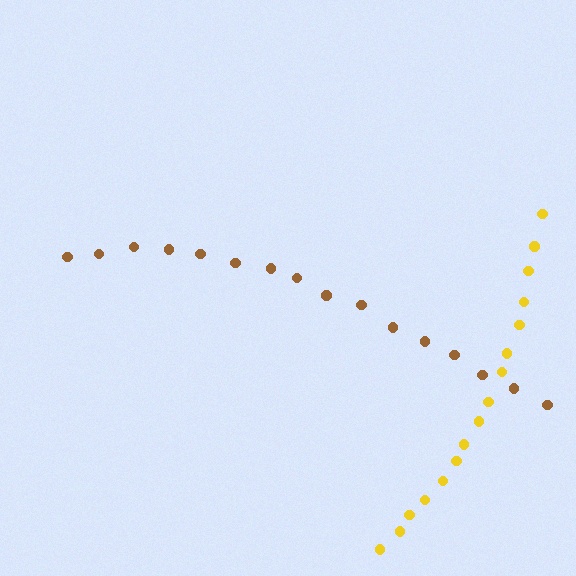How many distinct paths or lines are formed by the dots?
There are 2 distinct paths.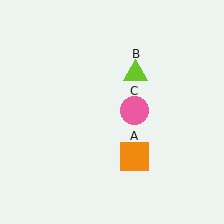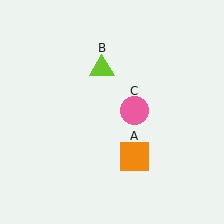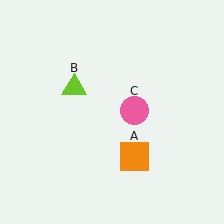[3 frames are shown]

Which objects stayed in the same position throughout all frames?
Orange square (object A) and pink circle (object C) remained stationary.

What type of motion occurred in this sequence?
The lime triangle (object B) rotated counterclockwise around the center of the scene.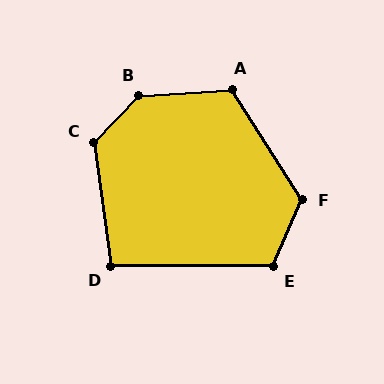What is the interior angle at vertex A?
Approximately 119 degrees (obtuse).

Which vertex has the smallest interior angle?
D, at approximately 98 degrees.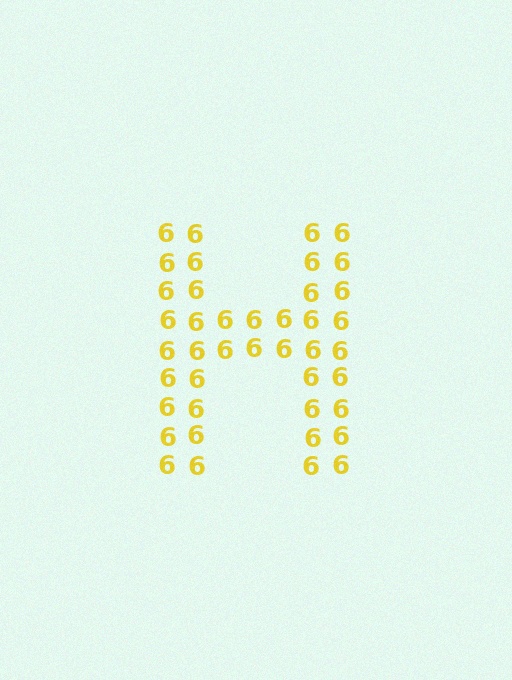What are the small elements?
The small elements are digit 6's.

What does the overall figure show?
The overall figure shows the letter H.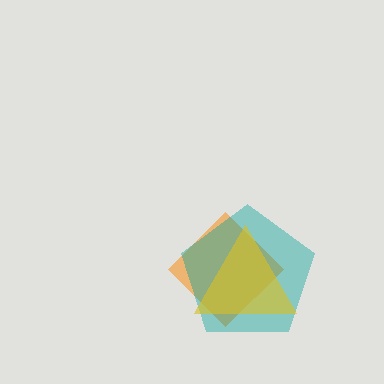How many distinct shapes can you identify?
There are 3 distinct shapes: an orange diamond, a teal pentagon, a yellow triangle.